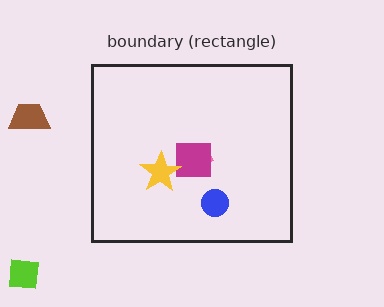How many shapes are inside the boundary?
4 inside, 2 outside.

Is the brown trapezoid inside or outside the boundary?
Outside.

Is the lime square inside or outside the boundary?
Outside.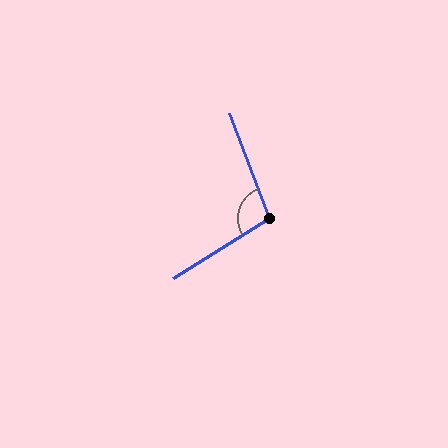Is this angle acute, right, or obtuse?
It is obtuse.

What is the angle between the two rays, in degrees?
Approximately 101 degrees.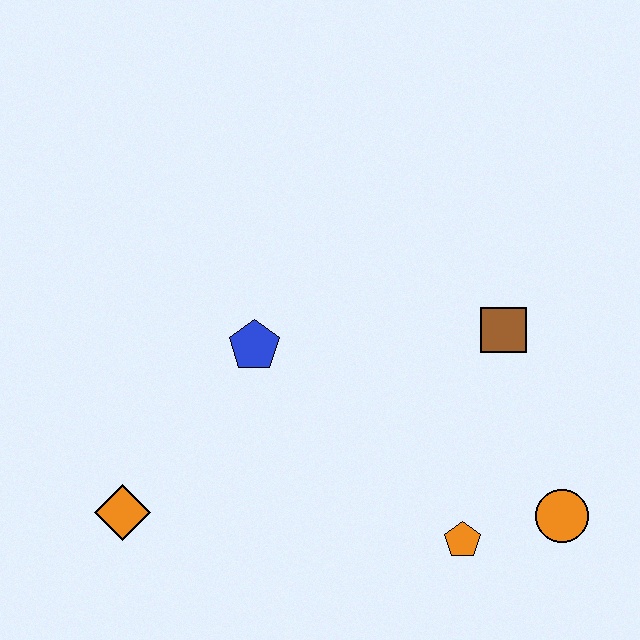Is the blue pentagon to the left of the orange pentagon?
Yes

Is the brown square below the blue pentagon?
No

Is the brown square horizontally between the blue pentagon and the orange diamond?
No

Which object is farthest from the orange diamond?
The orange circle is farthest from the orange diamond.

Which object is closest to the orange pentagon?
The orange circle is closest to the orange pentagon.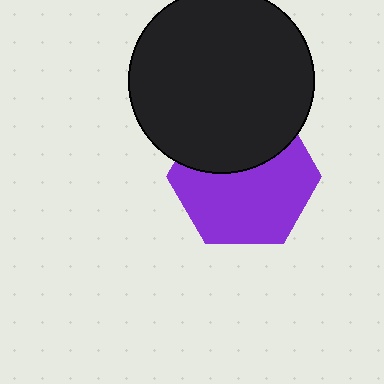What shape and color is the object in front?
The object in front is a black circle.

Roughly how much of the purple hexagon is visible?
About half of it is visible (roughly 63%).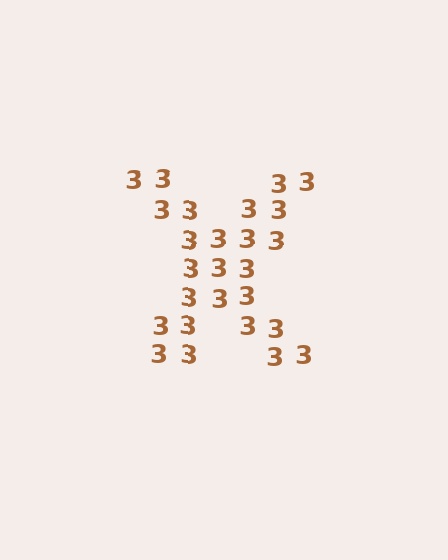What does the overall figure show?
The overall figure shows the letter X.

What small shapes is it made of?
It is made of small digit 3's.